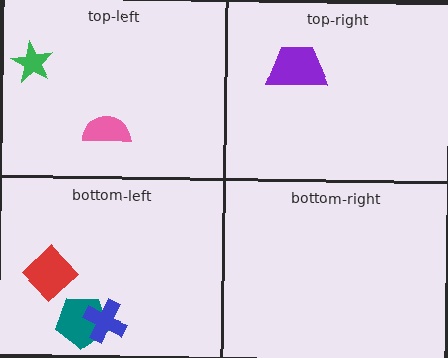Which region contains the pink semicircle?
The top-left region.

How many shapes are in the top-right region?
1.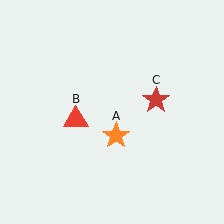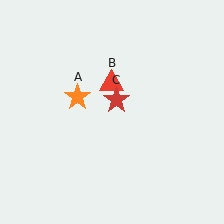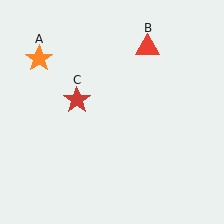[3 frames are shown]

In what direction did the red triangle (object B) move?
The red triangle (object B) moved up and to the right.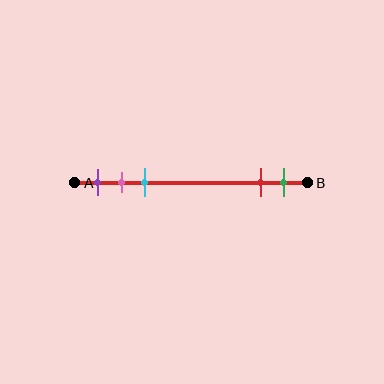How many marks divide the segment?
There are 5 marks dividing the segment.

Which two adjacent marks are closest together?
The pink and cyan marks are the closest adjacent pair.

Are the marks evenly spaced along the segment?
No, the marks are not evenly spaced.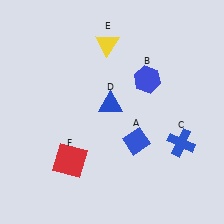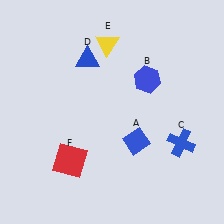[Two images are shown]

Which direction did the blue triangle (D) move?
The blue triangle (D) moved up.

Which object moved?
The blue triangle (D) moved up.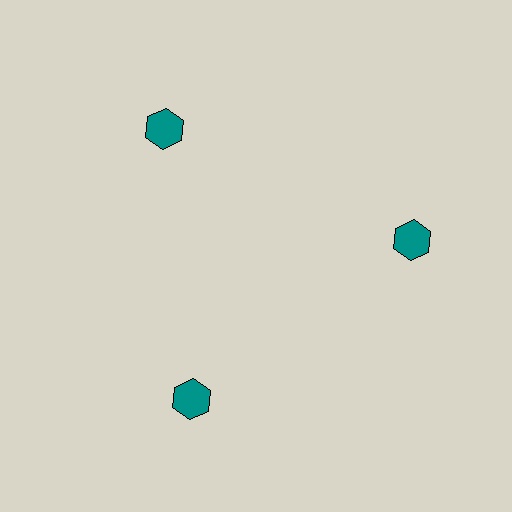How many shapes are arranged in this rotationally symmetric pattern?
There are 3 shapes, arranged in 3 groups of 1.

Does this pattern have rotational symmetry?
Yes, this pattern has 3-fold rotational symmetry. It looks the same after rotating 120 degrees around the center.